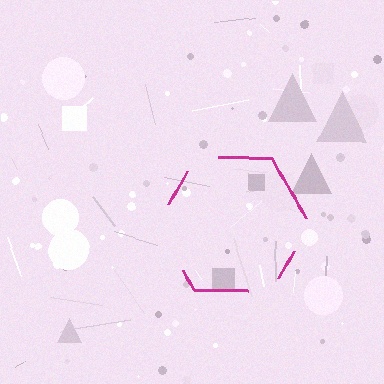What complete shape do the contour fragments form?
The contour fragments form a hexagon.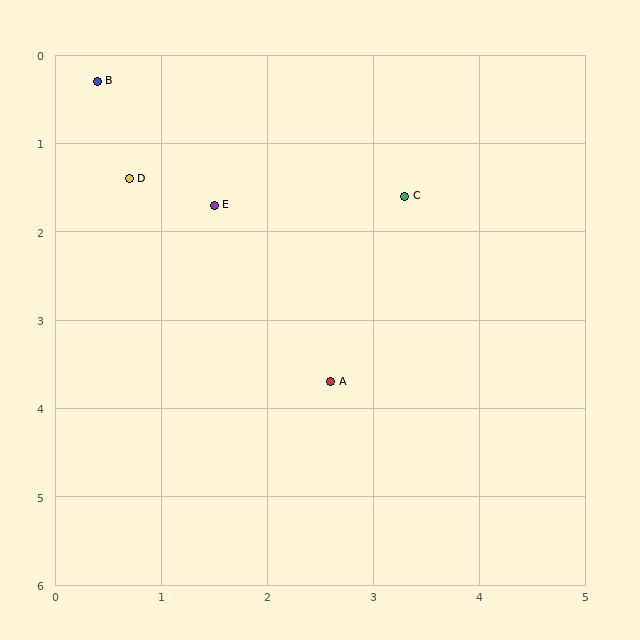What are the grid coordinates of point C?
Point C is at approximately (3.3, 1.6).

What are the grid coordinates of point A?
Point A is at approximately (2.6, 3.7).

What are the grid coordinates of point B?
Point B is at approximately (0.4, 0.3).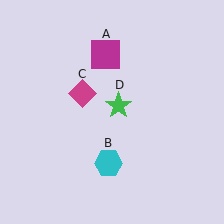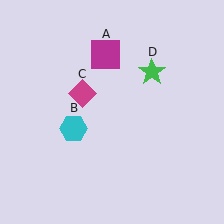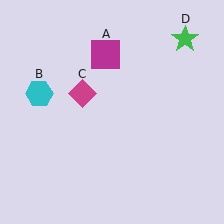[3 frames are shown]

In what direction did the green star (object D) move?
The green star (object D) moved up and to the right.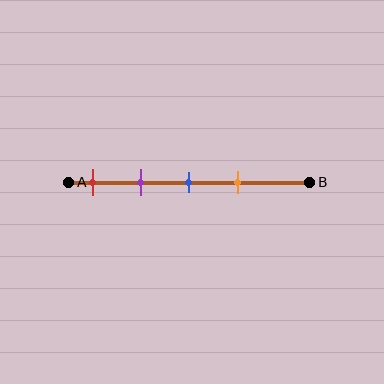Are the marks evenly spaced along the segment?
Yes, the marks are approximately evenly spaced.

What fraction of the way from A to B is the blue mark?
The blue mark is approximately 50% (0.5) of the way from A to B.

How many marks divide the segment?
There are 4 marks dividing the segment.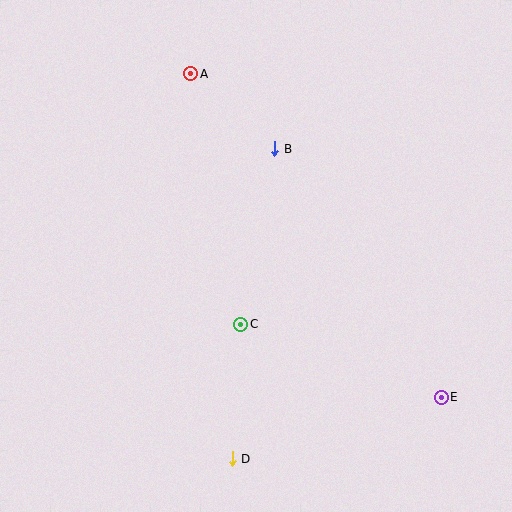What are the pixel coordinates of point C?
Point C is at (241, 324).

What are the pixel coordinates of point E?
Point E is at (441, 397).